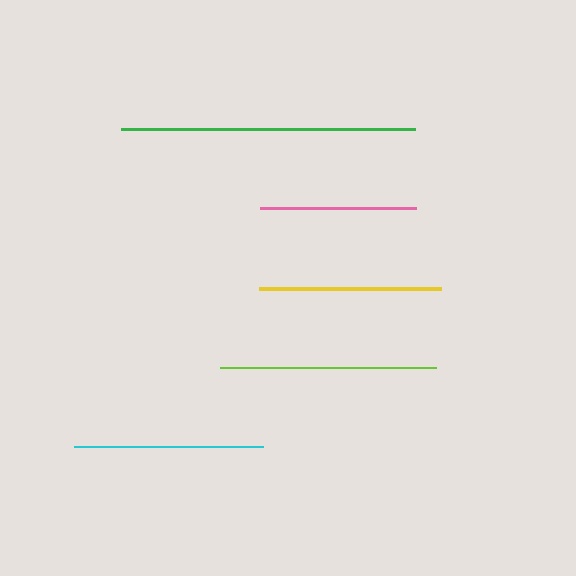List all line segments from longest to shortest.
From longest to shortest: green, lime, cyan, yellow, pink.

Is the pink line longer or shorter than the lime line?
The lime line is longer than the pink line.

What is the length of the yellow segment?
The yellow segment is approximately 182 pixels long.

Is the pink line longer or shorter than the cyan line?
The cyan line is longer than the pink line.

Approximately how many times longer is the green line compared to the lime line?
The green line is approximately 1.4 times the length of the lime line.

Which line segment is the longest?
The green line is the longest at approximately 294 pixels.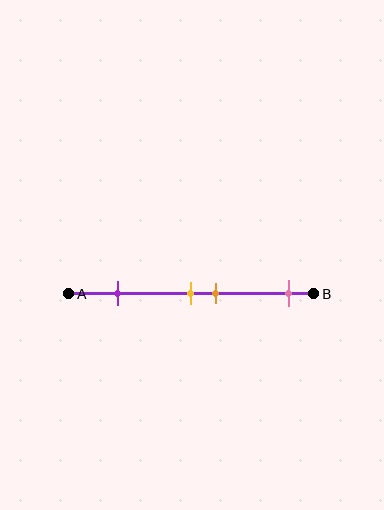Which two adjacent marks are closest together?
The yellow and orange marks are the closest adjacent pair.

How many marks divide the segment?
There are 4 marks dividing the segment.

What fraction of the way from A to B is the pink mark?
The pink mark is approximately 90% (0.9) of the way from A to B.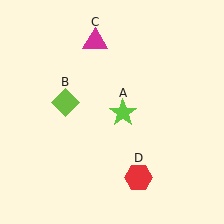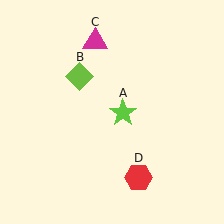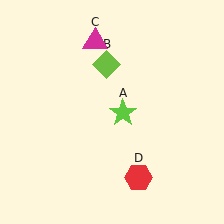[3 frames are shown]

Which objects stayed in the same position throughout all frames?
Lime star (object A) and magenta triangle (object C) and red hexagon (object D) remained stationary.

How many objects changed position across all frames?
1 object changed position: lime diamond (object B).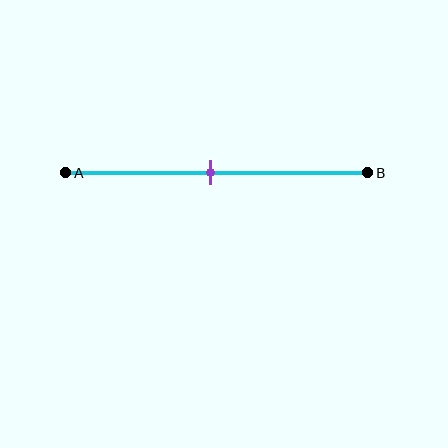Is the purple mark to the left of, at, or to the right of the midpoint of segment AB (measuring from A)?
The purple mark is approximately at the midpoint of segment AB.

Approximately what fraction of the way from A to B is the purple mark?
The purple mark is approximately 50% of the way from A to B.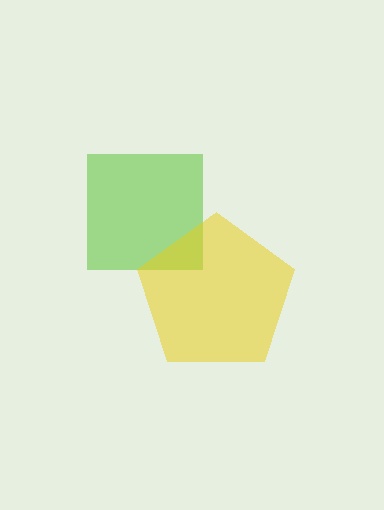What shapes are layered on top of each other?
The layered shapes are: a lime square, a yellow pentagon.